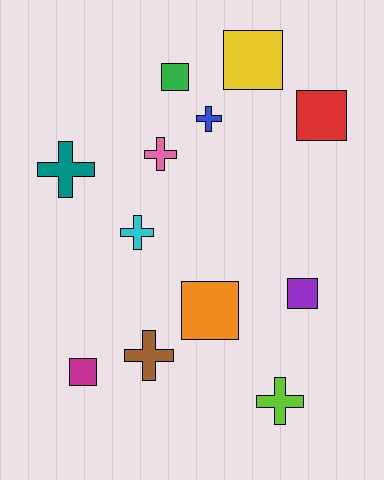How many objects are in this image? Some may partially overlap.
There are 12 objects.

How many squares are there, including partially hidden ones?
There are 6 squares.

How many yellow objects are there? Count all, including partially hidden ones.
There is 1 yellow object.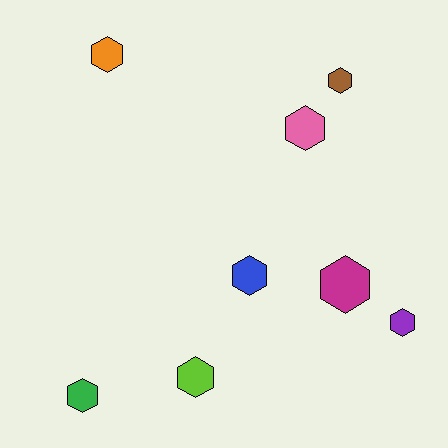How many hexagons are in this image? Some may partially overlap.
There are 8 hexagons.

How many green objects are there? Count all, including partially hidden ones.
There is 1 green object.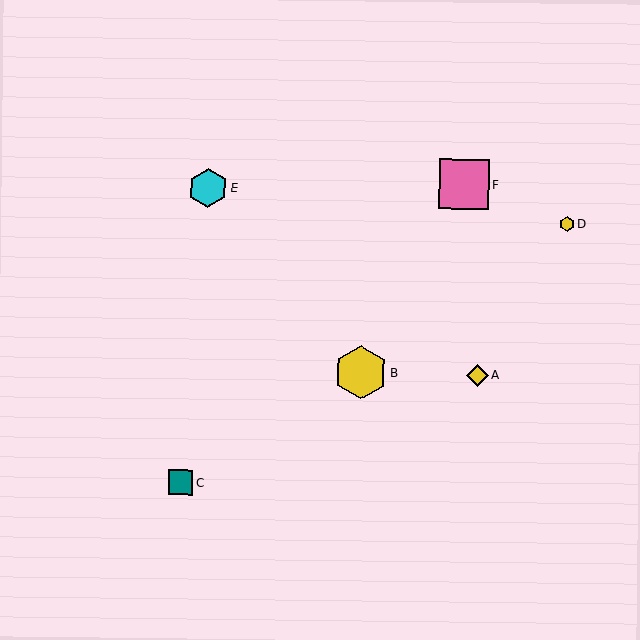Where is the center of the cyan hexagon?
The center of the cyan hexagon is at (208, 188).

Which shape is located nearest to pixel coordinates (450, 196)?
The pink square (labeled F) at (464, 184) is nearest to that location.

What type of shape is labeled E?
Shape E is a cyan hexagon.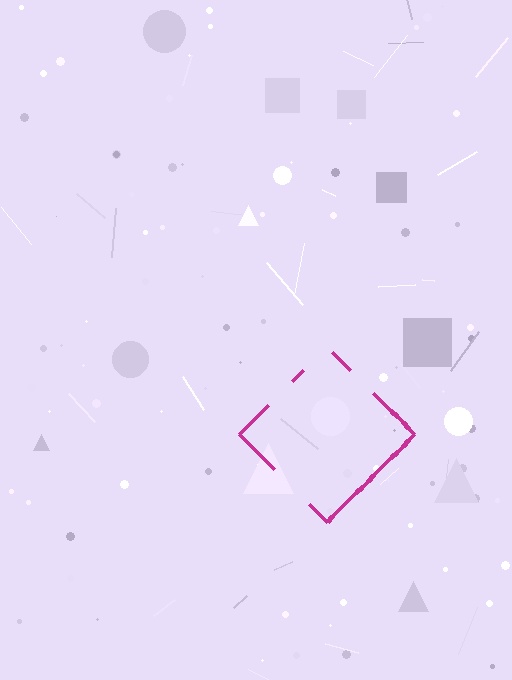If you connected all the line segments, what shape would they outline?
They would outline a diamond.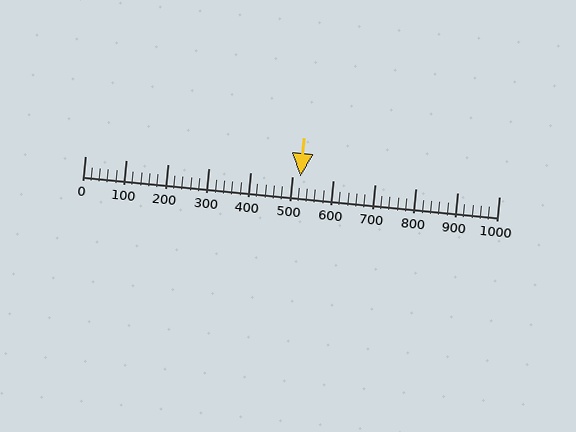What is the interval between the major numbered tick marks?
The major tick marks are spaced 100 units apart.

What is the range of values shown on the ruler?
The ruler shows values from 0 to 1000.